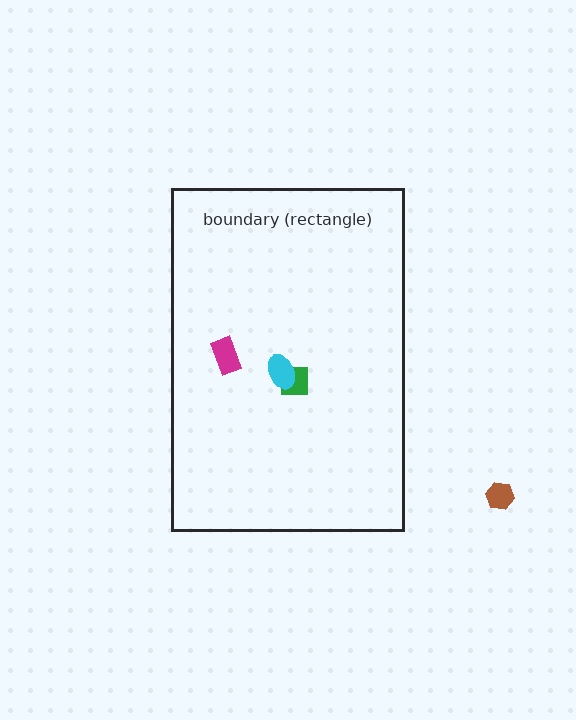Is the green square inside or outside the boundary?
Inside.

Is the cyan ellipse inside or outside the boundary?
Inside.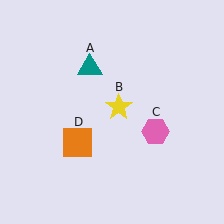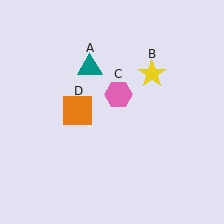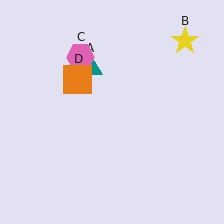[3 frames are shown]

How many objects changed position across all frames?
3 objects changed position: yellow star (object B), pink hexagon (object C), orange square (object D).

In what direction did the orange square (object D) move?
The orange square (object D) moved up.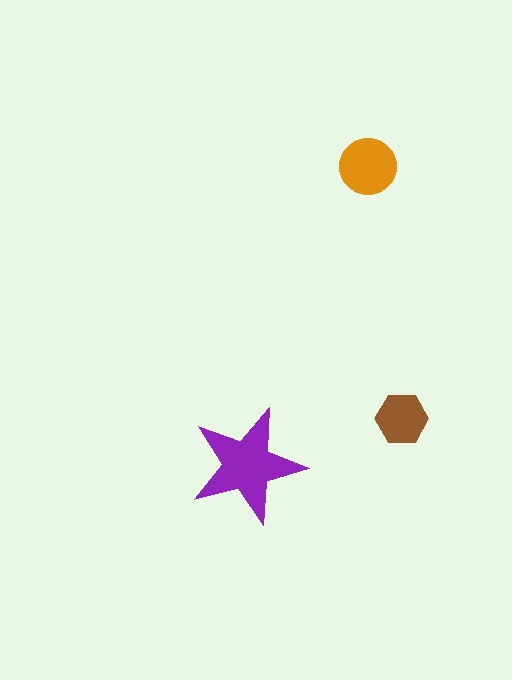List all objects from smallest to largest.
The brown hexagon, the orange circle, the purple star.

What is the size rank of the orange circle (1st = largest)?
2nd.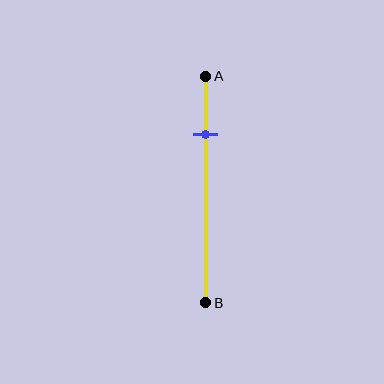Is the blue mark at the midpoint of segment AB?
No, the mark is at about 25% from A, not at the 50% midpoint.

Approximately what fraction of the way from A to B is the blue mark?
The blue mark is approximately 25% of the way from A to B.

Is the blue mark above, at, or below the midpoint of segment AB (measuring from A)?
The blue mark is above the midpoint of segment AB.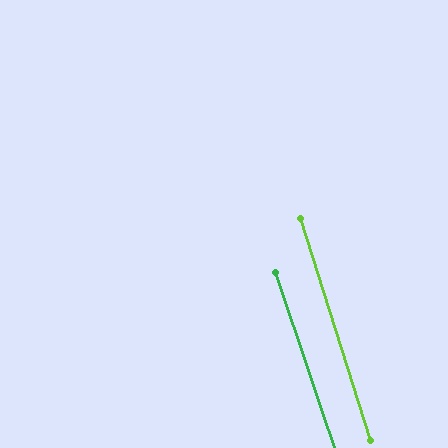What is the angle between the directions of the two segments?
Approximately 1 degree.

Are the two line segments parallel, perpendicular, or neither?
Parallel — their directions differ by only 0.9°.